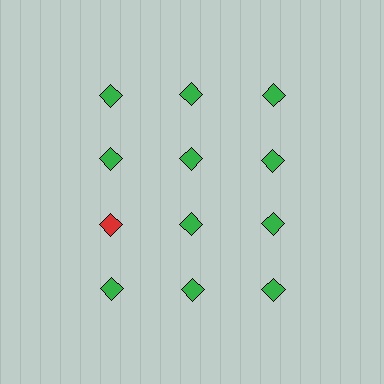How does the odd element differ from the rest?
It has a different color: red instead of green.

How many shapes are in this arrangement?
There are 12 shapes arranged in a grid pattern.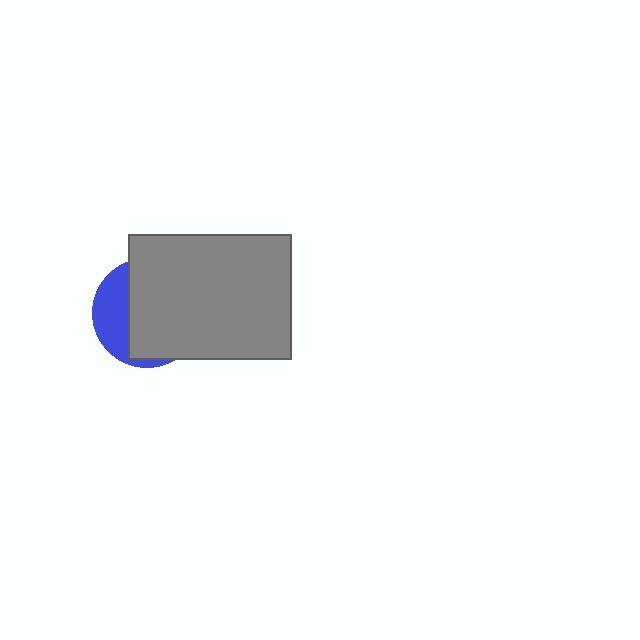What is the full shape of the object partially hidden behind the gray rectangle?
The partially hidden object is a blue circle.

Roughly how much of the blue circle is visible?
A small part of it is visible (roughly 31%).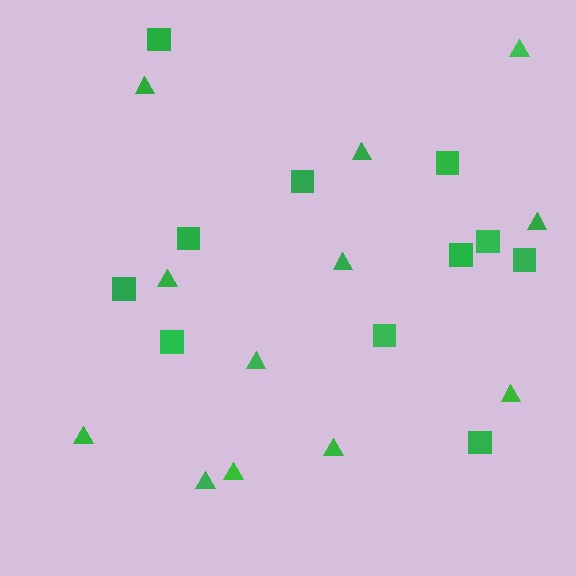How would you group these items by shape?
There are 2 groups: one group of triangles (12) and one group of squares (11).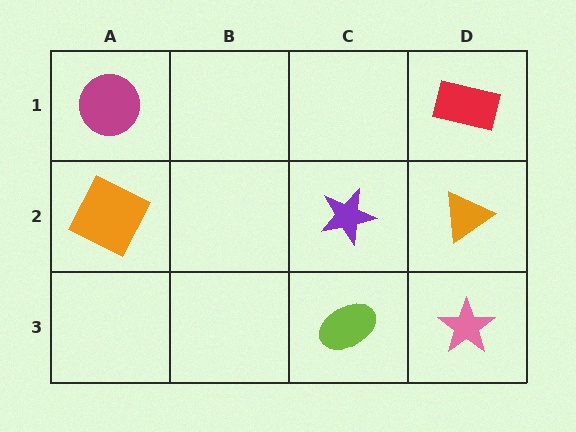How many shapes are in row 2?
3 shapes.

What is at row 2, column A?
An orange square.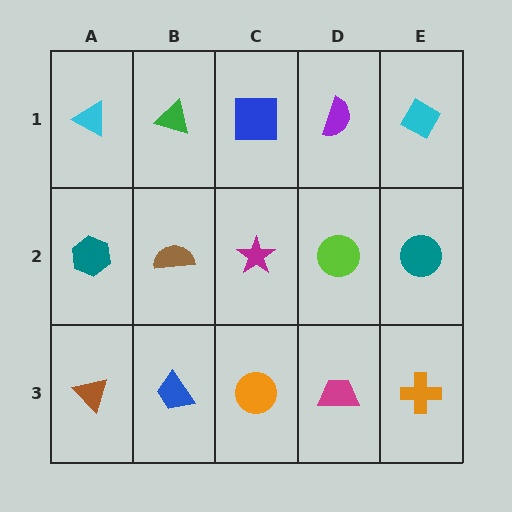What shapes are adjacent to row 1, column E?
A teal circle (row 2, column E), a purple semicircle (row 1, column D).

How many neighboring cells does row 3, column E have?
2.